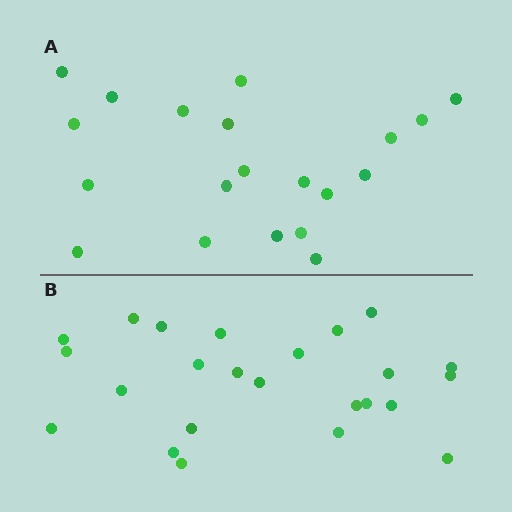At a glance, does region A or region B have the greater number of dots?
Region B (the bottom region) has more dots.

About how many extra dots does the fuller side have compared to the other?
Region B has about 4 more dots than region A.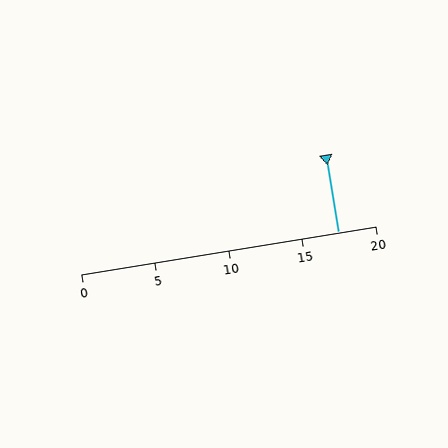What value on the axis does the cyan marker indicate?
The marker indicates approximately 17.5.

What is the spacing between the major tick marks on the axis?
The major ticks are spaced 5 apart.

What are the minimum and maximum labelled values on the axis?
The axis runs from 0 to 20.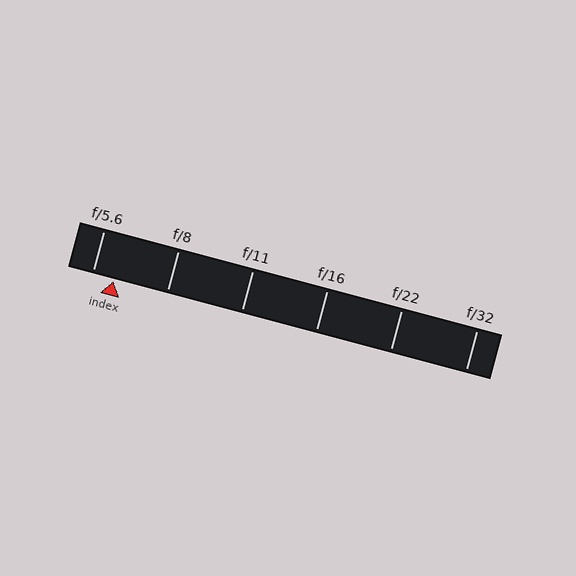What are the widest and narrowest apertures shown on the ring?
The widest aperture shown is f/5.6 and the narrowest is f/32.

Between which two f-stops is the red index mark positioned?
The index mark is between f/5.6 and f/8.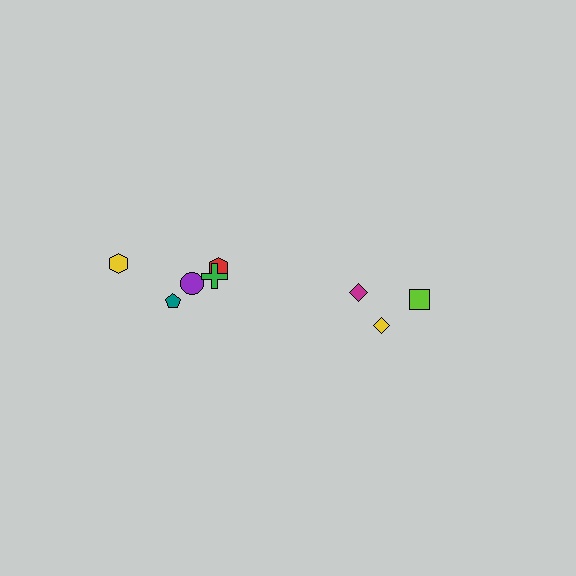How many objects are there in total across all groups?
There are 8 objects.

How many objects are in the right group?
There are 3 objects.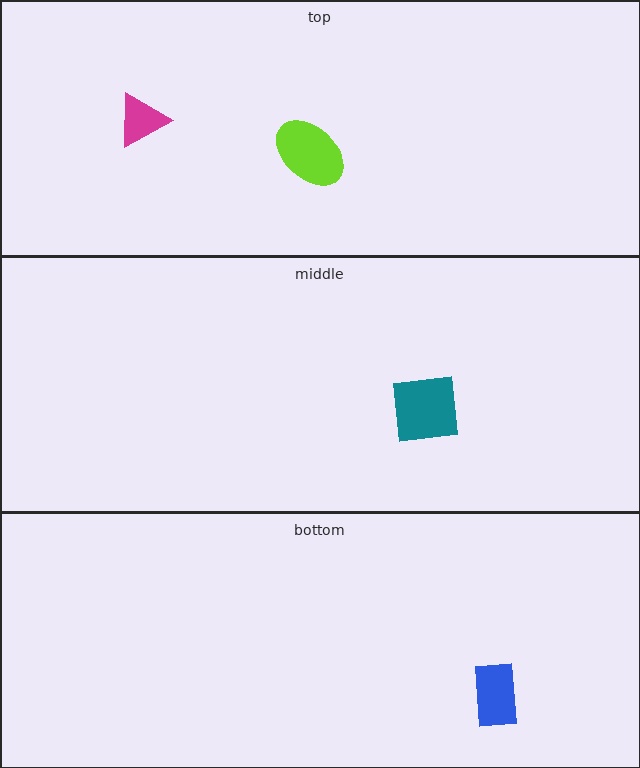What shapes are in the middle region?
The teal square.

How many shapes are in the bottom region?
1.